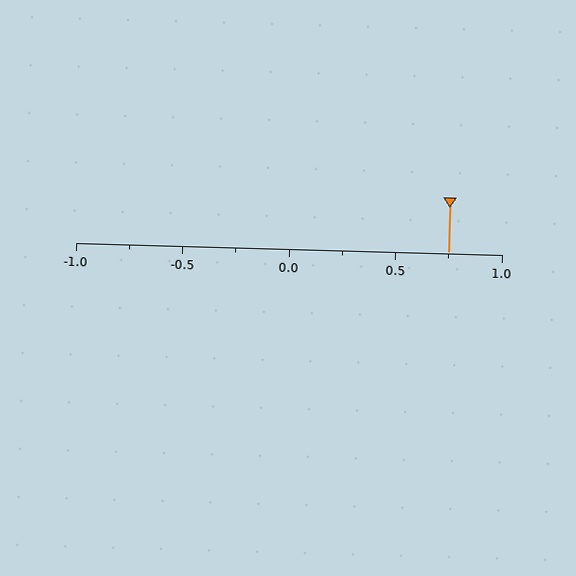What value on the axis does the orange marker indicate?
The marker indicates approximately 0.75.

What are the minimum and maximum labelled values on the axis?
The axis runs from -1.0 to 1.0.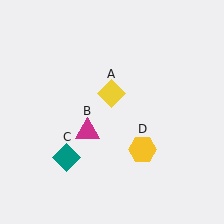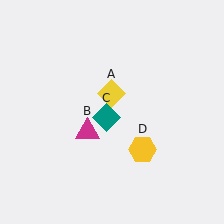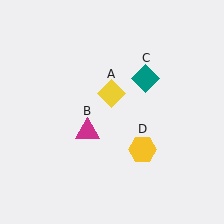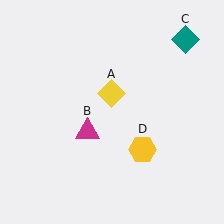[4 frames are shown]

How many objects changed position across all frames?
1 object changed position: teal diamond (object C).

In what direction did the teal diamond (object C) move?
The teal diamond (object C) moved up and to the right.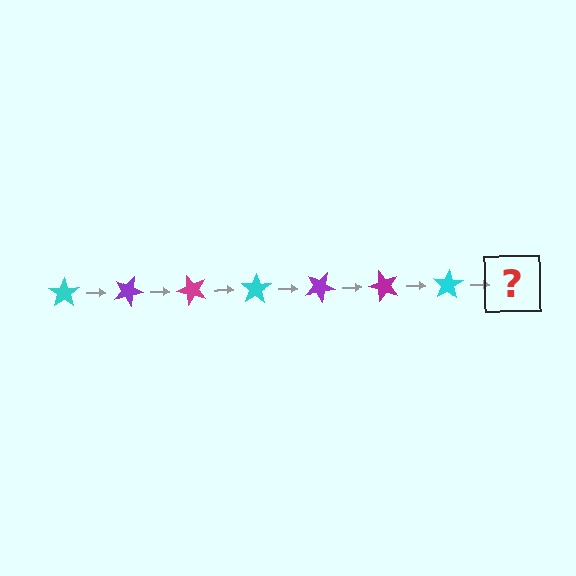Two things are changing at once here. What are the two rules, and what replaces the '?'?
The two rules are that it rotates 25 degrees each step and the color cycles through cyan, purple, and magenta. The '?' should be a purple star, rotated 175 degrees from the start.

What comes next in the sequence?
The next element should be a purple star, rotated 175 degrees from the start.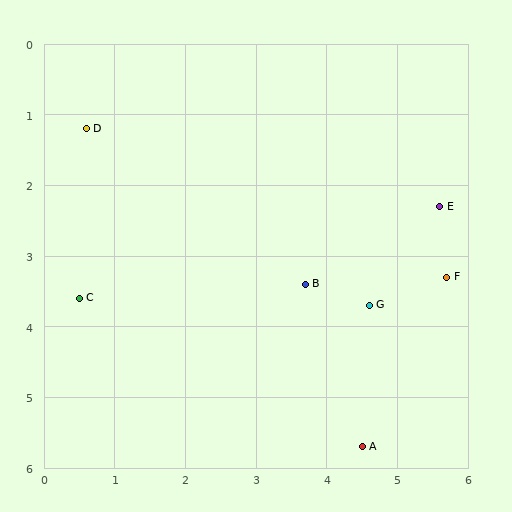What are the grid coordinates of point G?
Point G is at approximately (4.6, 3.7).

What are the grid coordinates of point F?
Point F is at approximately (5.7, 3.3).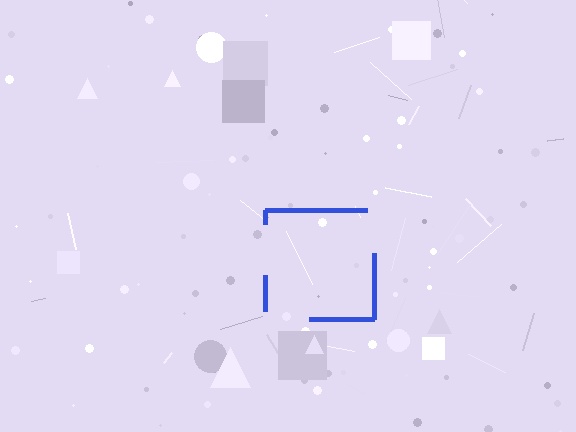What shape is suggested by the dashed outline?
The dashed outline suggests a square.